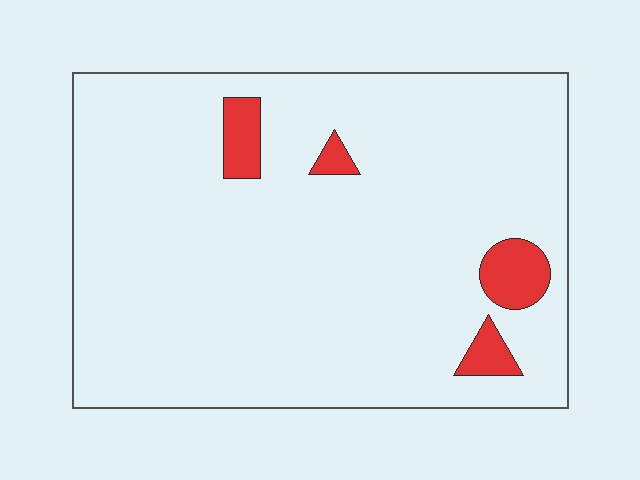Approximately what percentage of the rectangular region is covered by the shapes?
Approximately 5%.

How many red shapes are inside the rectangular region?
4.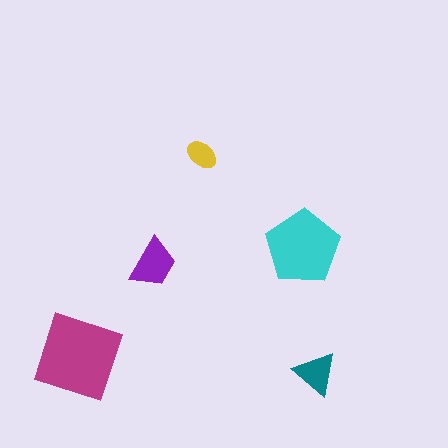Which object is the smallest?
The yellow ellipse.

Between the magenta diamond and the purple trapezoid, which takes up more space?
The magenta diamond.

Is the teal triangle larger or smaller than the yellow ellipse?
Larger.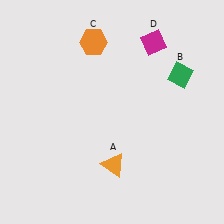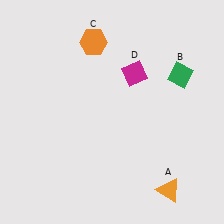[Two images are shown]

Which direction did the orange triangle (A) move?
The orange triangle (A) moved right.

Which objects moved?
The objects that moved are: the orange triangle (A), the magenta diamond (D).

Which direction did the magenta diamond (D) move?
The magenta diamond (D) moved down.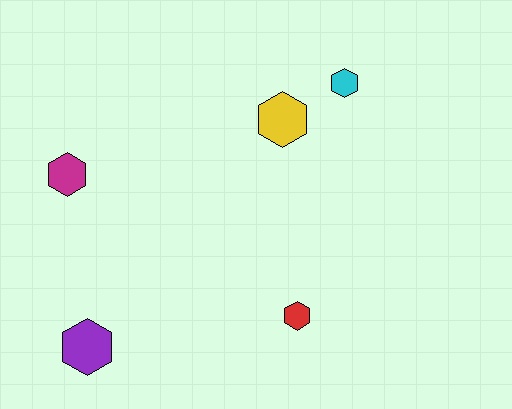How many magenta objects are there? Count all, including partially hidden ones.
There is 1 magenta object.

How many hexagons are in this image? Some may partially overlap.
There are 5 hexagons.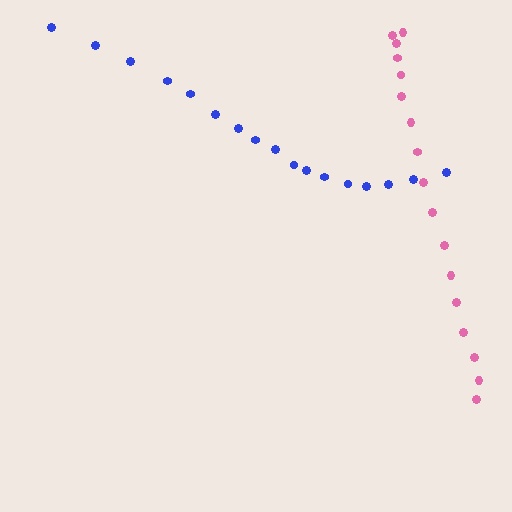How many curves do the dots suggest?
There are 2 distinct paths.